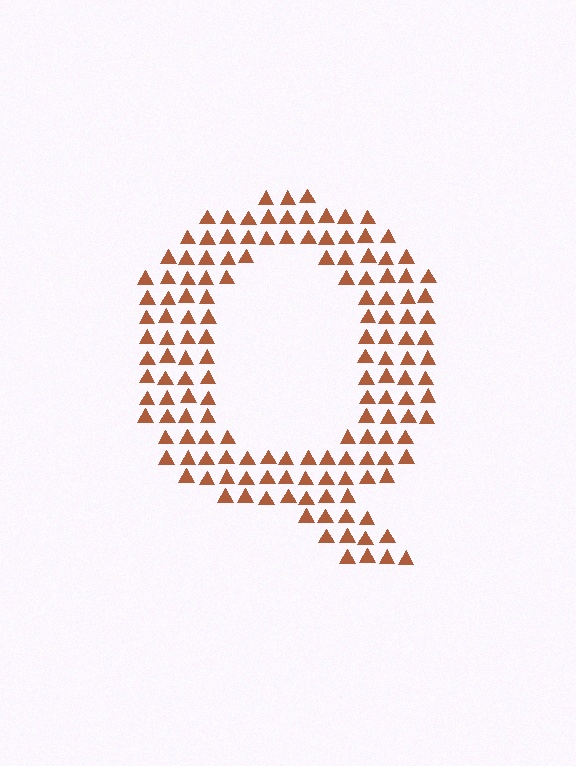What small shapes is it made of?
It is made of small triangles.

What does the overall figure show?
The overall figure shows the letter Q.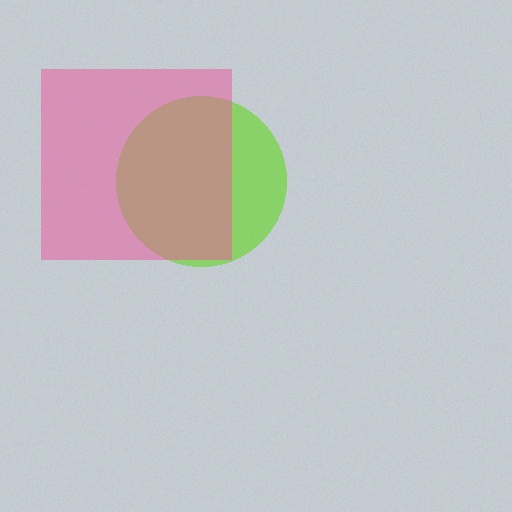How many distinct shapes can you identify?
There are 2 distinct shapes: a lime circle, a pink square.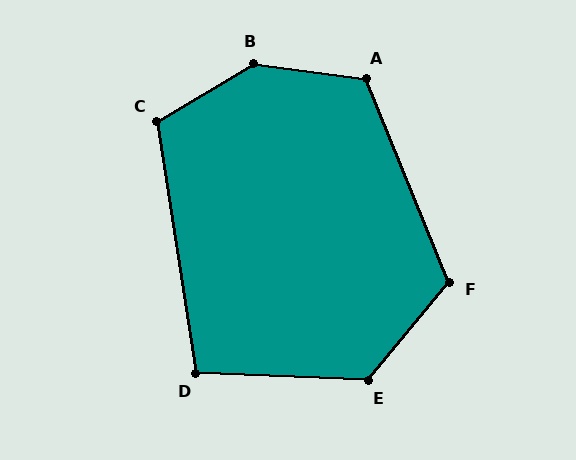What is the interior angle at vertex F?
Approximately 118 degrees (obtuse).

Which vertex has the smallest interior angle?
D, at approximately 101 degrees.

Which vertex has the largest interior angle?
B, at approximately 141 degrees.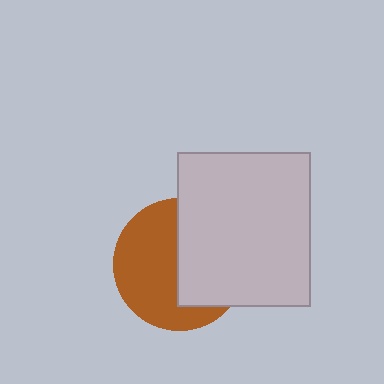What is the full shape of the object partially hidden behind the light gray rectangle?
The partially hidden object is a brown circle.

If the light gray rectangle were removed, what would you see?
You would see the complete brown circle.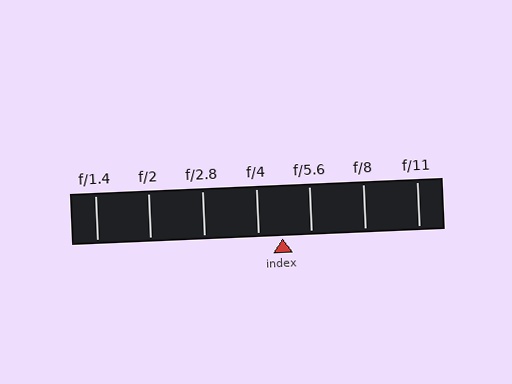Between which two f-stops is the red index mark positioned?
The index mark is between f/4 and f/5.6.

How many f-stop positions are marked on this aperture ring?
There are 7 f-stop positions marked.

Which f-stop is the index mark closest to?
The index mark is closest to f/4.